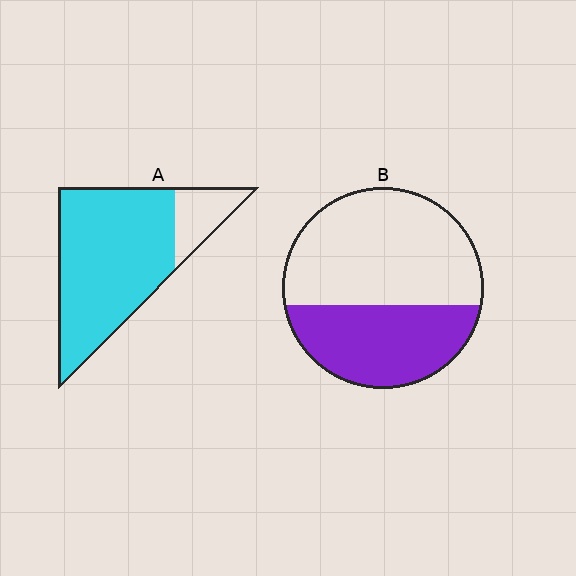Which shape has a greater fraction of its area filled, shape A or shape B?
Shape A.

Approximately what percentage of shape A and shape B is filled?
A is approximately 85% and B is approximately 40%.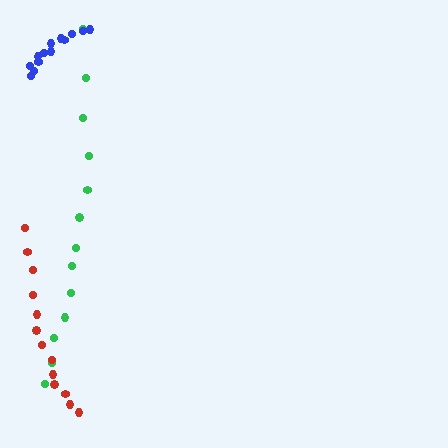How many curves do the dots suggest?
There are 3 distinct paths.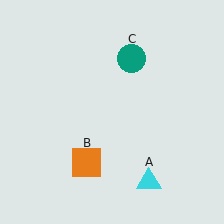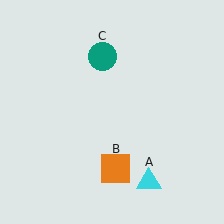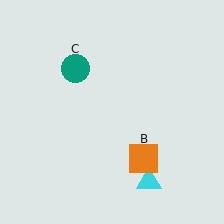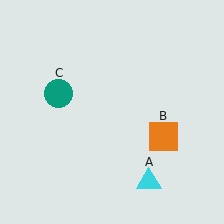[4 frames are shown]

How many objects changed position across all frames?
2 objects changed position: orange square (object B), teal circle (object C).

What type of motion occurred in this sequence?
The orange square (object B), teal circle (object C) rotated counterclockwise around the center of the scene.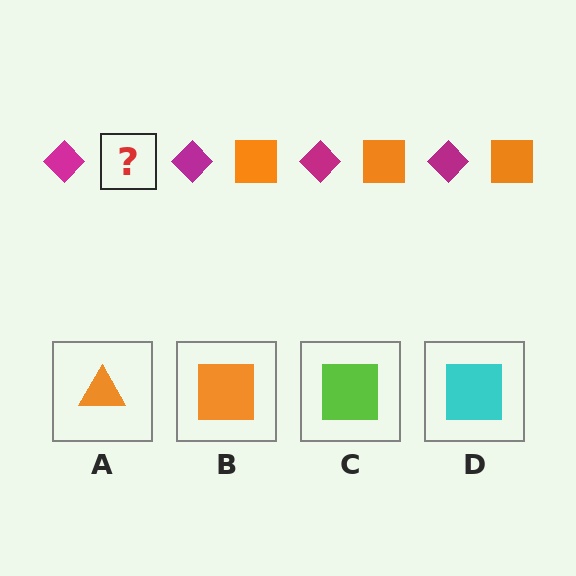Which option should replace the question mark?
Option B.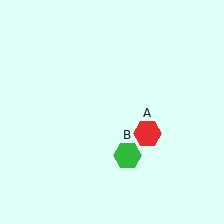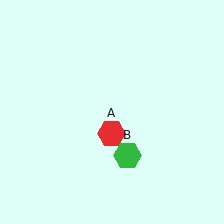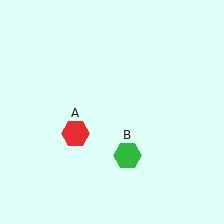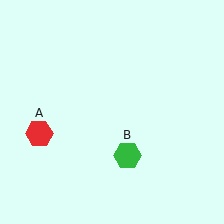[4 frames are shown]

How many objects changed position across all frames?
1 object changed position: red hexagon (object A).